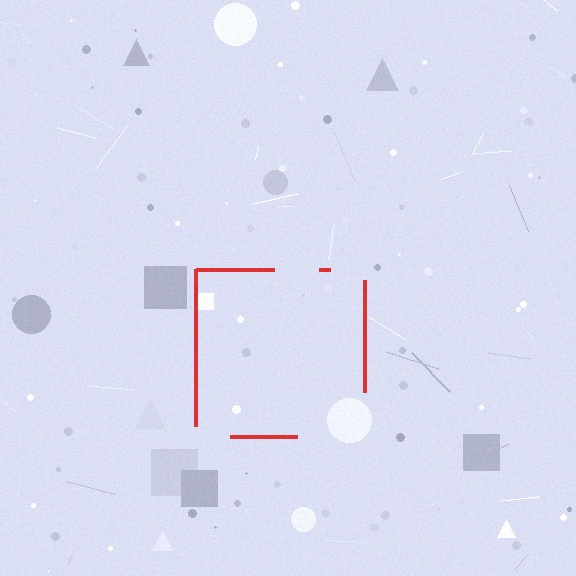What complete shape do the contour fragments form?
The contour fragments form a square.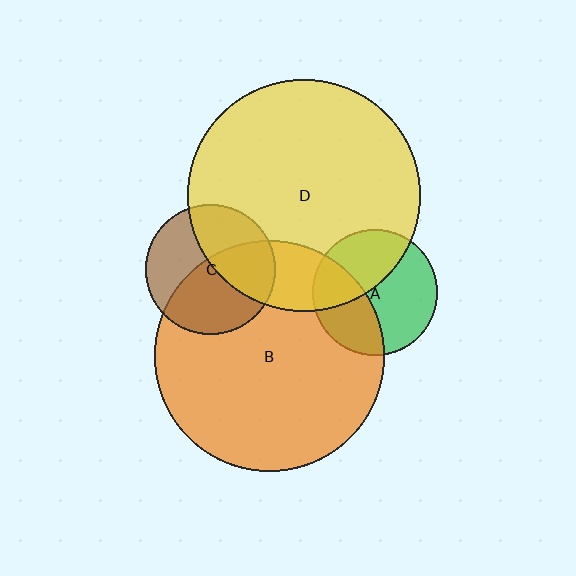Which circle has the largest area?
Circle D (yellow).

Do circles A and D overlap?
Yes.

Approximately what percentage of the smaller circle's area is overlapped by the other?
Approximately 40%.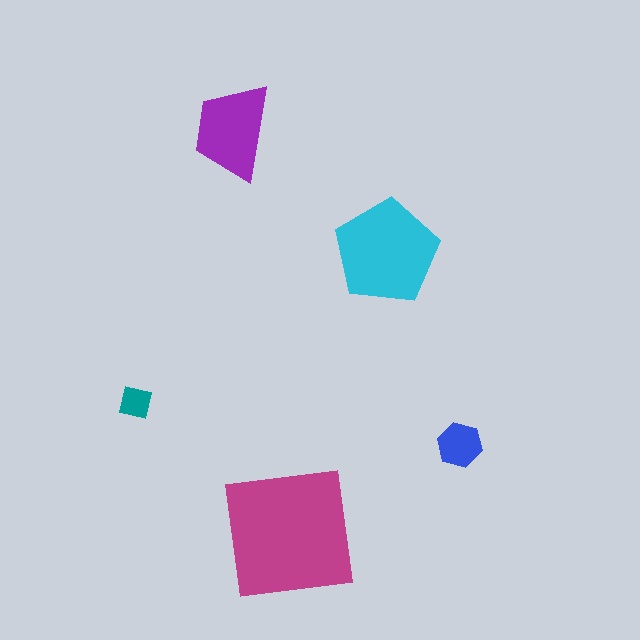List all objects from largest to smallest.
The magenta square, the cyan pentagon, the purple trapezoid, the blue hexagon, the teal square.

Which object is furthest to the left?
The teal square is leftmost.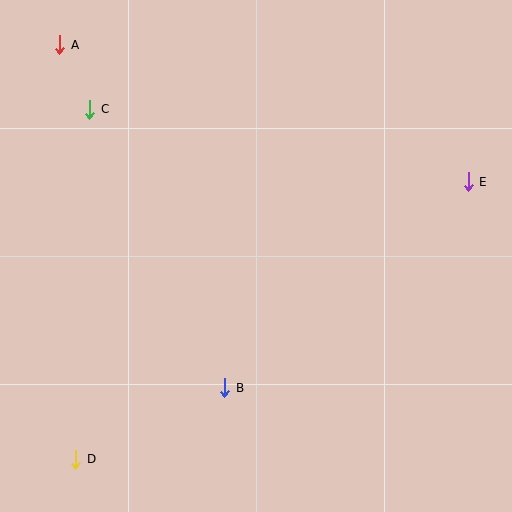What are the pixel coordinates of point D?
Point D is at (76, 459).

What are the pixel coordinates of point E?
Point E is at (468, 182).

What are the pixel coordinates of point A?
Point A is at (60, 45).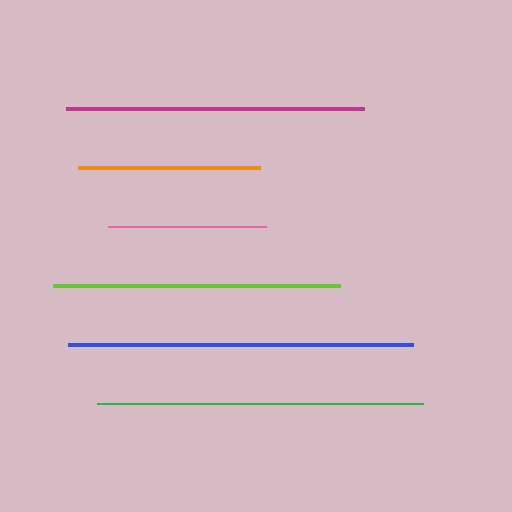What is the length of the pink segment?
The pink segment is approximately 158 pixels long.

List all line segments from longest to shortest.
From longest to shortest: blue, green, magenta, lime, orange, pink.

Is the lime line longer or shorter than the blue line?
The blue line is longer than the lime line.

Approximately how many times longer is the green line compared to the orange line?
The green line is approximately 1.8 times the length of the orange line.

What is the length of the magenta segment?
The magenta segment is approximately 298 pixels long.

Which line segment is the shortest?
The pink line is the shortest at approximately 158 pixels.